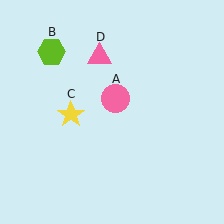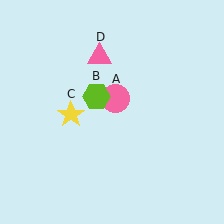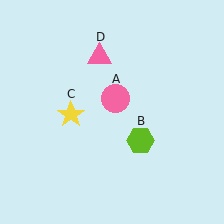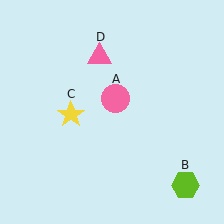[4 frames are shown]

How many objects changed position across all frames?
1 object changed position: lime hexagon (object B).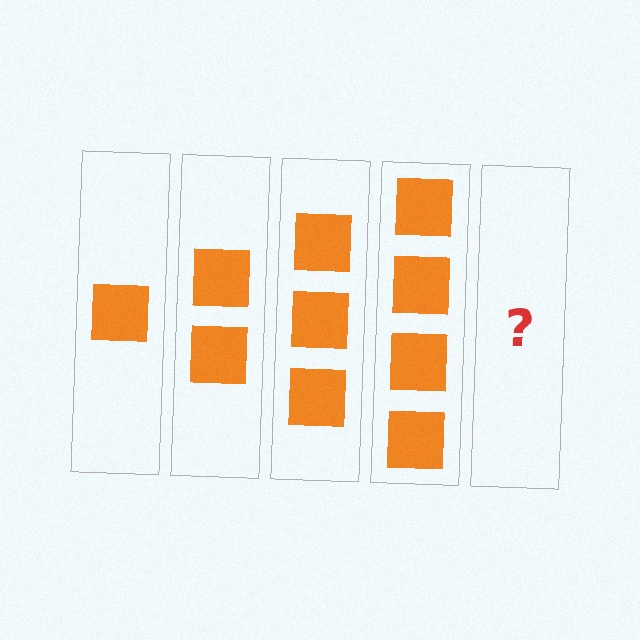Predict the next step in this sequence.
The next step is 5 squares.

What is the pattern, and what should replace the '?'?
The pattern is that each step adds one more square. The '?' should be 5 squares.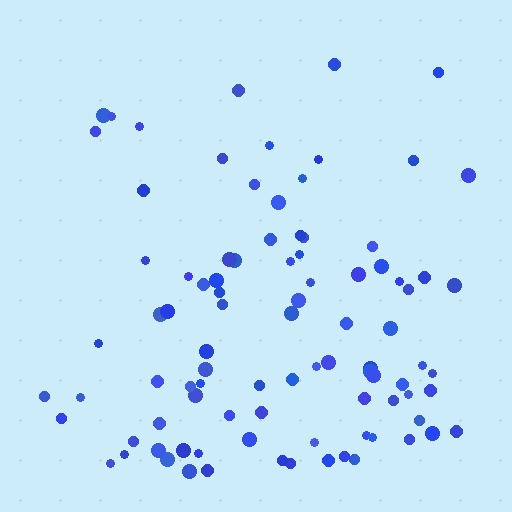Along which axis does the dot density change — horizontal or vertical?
Vertical.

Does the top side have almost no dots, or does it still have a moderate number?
Still a moderate number, just noticeably fewer than the bottom.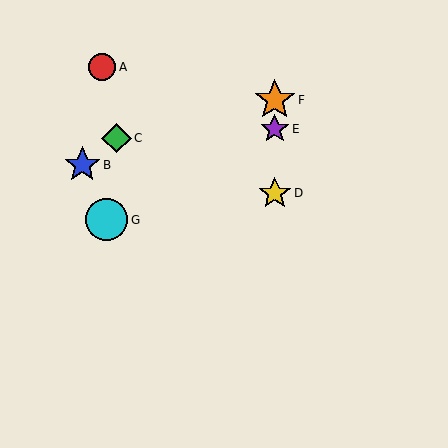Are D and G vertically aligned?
No, D is at x≈275 and G is at x≈107.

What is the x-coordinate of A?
Object A is at x≈102.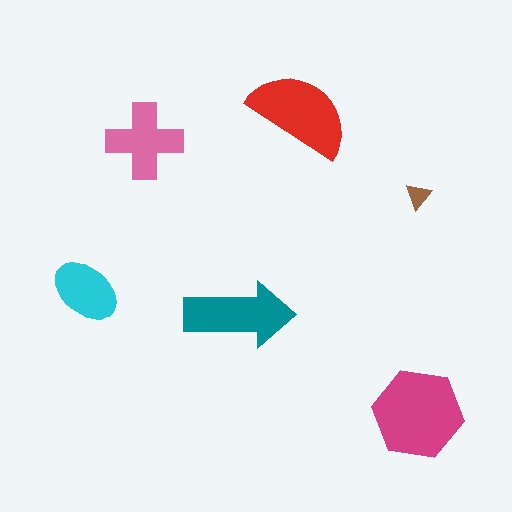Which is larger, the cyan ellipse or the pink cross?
The pink cross.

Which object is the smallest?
The brown triangle.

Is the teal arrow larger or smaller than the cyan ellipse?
Larger.